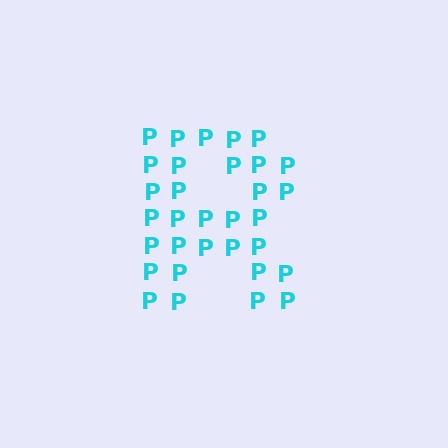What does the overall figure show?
The overall figure shows the letter R.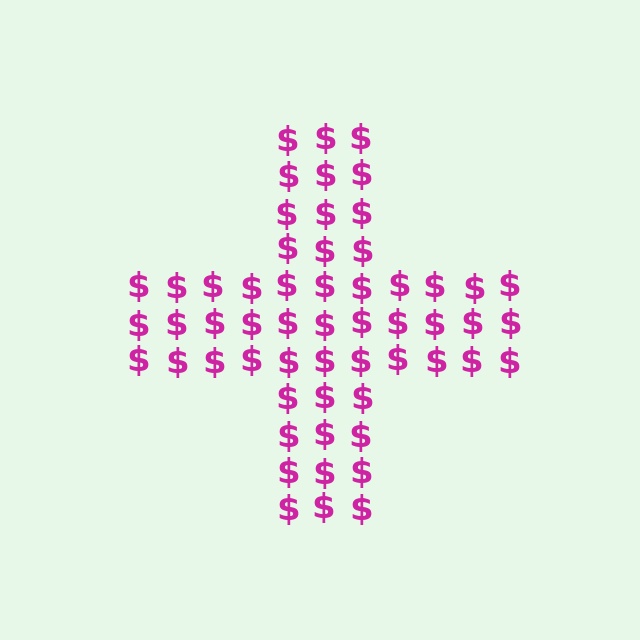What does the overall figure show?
The overall figure shows a cross.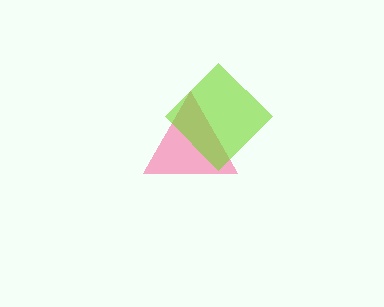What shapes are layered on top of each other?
The layered shapes are: a pink triangle, a lime diamond.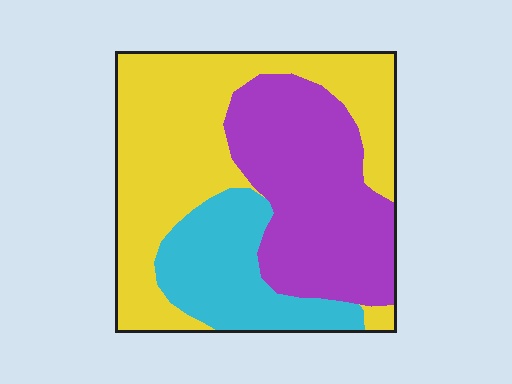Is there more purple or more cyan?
Purple.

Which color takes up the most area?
Yellow, at roughly 45%.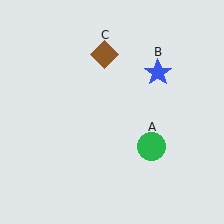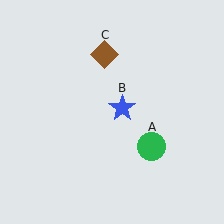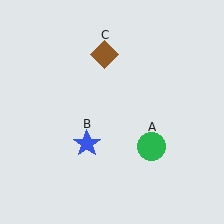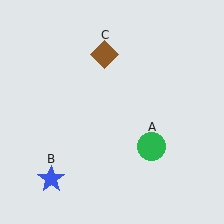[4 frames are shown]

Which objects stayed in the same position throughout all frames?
Green circle (object A) and brown diamond (object C) remained stationary.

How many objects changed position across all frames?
1 object changed position: blue star (object B).